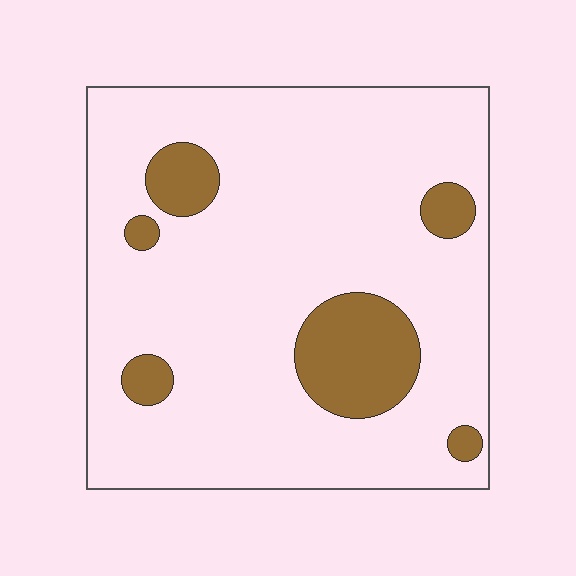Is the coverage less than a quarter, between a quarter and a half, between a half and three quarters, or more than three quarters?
Less than a quarter.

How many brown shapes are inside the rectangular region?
6.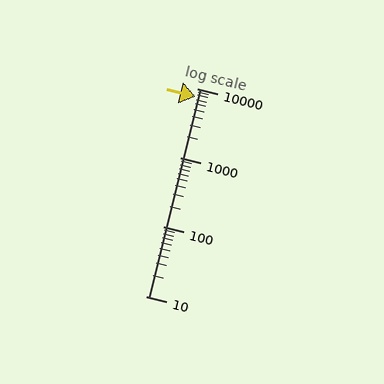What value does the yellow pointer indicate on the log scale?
The pointer indicates approximately 7500.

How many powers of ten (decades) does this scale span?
The scale spans 3 decades, from 10 to 10000.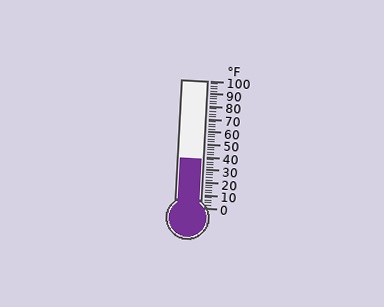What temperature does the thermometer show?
The thermometer shows approximately 38°F.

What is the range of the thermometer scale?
The thermometer scale ranges from 0°F to 100°F.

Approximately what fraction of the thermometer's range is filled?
The thermometer is filled to approximately 40% of its range.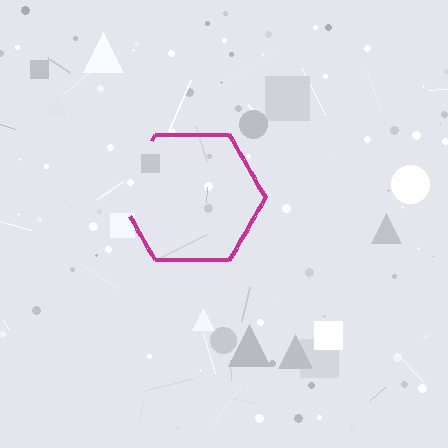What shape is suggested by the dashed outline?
The dashed outline suggests a hexagon.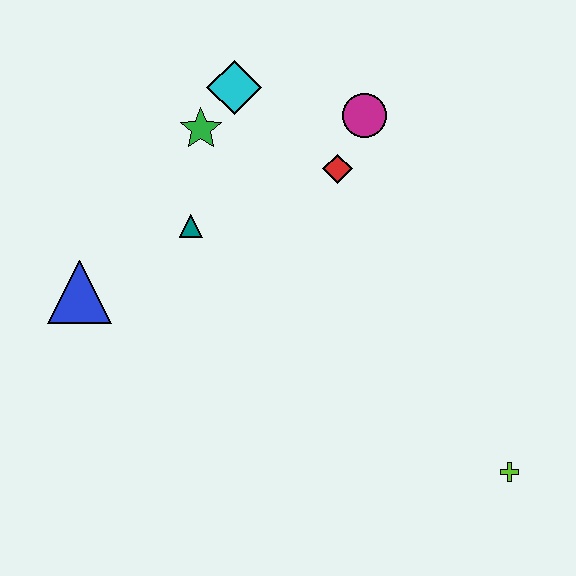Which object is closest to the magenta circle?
The red diamond is closest to the magenta circle.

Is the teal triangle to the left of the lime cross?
Yes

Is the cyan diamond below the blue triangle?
No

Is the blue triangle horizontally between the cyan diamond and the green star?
No